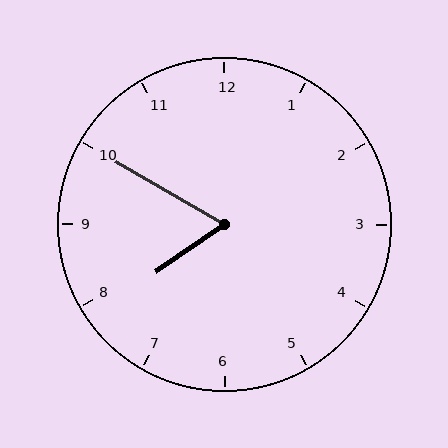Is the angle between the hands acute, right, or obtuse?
It is acute.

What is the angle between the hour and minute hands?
Approximately 65 degrees.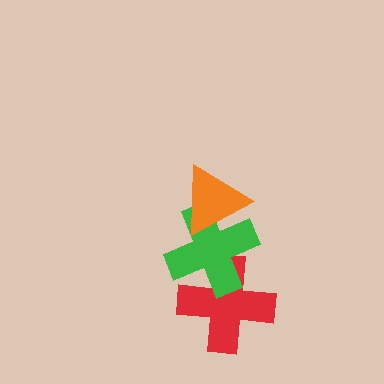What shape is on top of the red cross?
The green cross is on top of the red cross.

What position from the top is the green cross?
The green cross is 2nd from the top.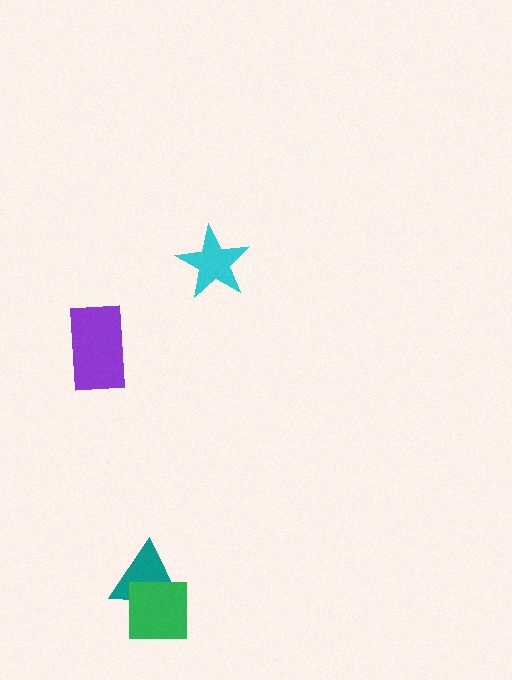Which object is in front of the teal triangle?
The green square is in front of the teal triangle.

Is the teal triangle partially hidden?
Yes, it is partially covered by another shape.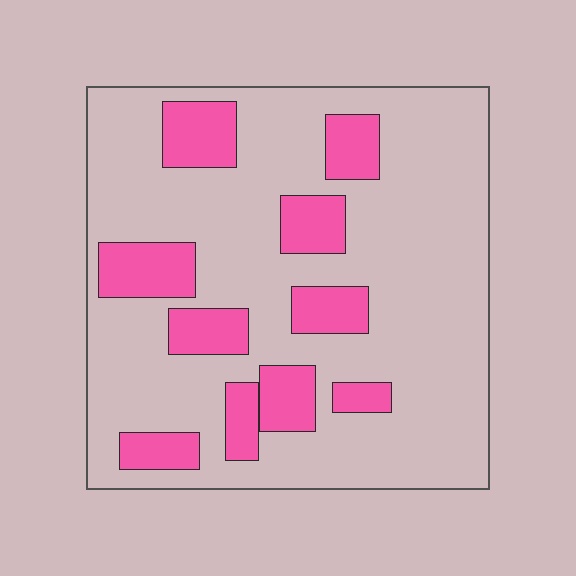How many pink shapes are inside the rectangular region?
10.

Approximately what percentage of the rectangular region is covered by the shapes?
Approximately 25%.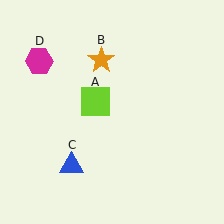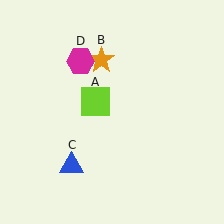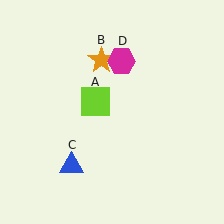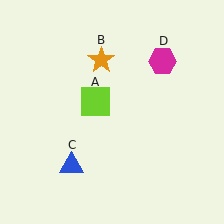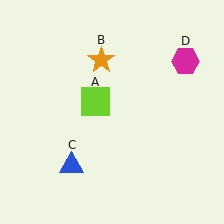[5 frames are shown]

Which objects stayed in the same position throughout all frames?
Lime square (object A) and orange star (object B) and blue triangle (object C) remained stationary.